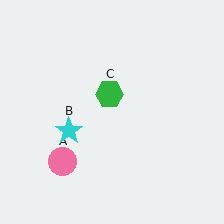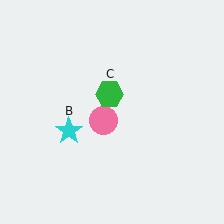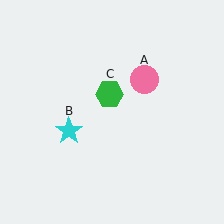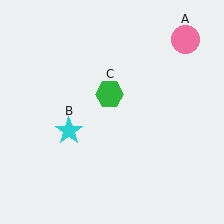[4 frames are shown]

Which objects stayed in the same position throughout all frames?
Cyan star (object B) and green hexagon (object C) remained stationary.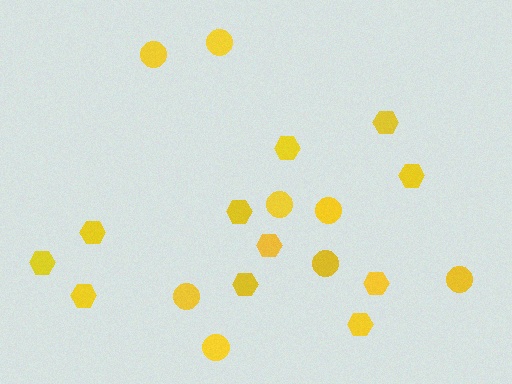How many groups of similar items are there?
There are 2 groups: one group of circles (8) and one group of hexagons (11).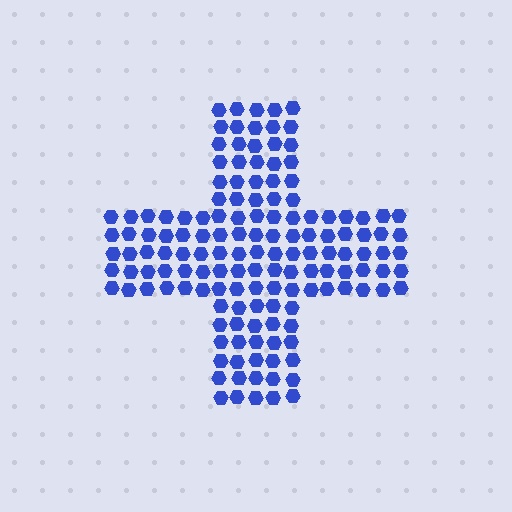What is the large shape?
The large shape is a cross.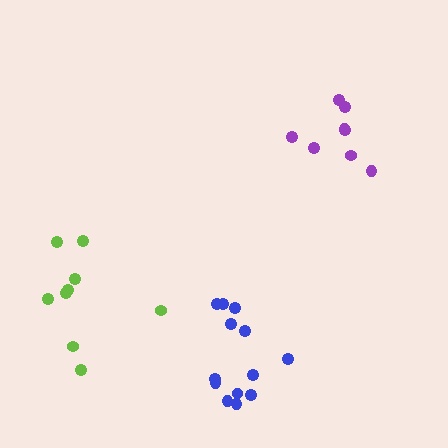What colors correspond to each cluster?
The clusters are colored: purple, blue, lime.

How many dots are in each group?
Group 1: 8 dots, Group 2: 13 dots, Group 3: 9 dots (30 total).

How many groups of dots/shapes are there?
There are 3 groups.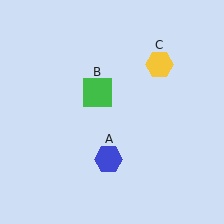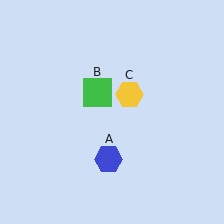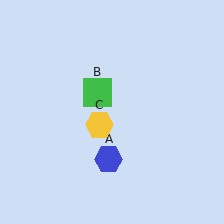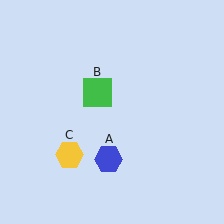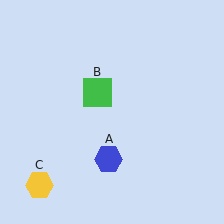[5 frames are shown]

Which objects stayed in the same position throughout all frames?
Blue hexagon (object A) and green square (object B) remained stationary.